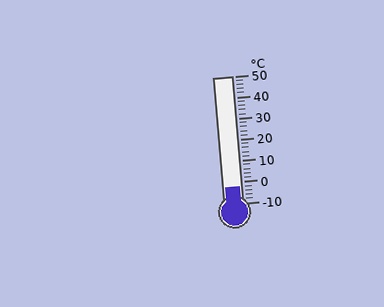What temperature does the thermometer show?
The thermometer shows approximately -2°C.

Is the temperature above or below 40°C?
The temperature is below 40°C.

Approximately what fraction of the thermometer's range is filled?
The thermometer is filled to approximately 15% of its range.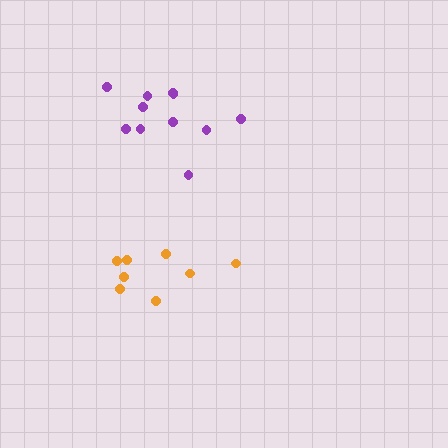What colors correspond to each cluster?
The clusters are colored: orange, purple.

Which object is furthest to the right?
The purple cluster is rightmost.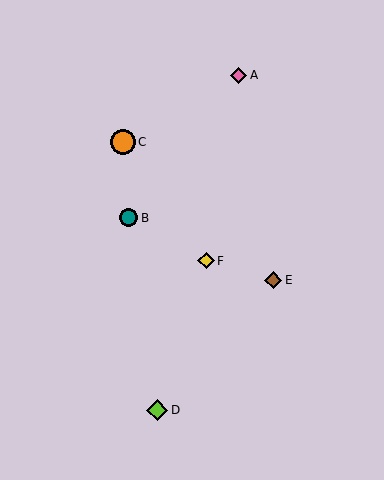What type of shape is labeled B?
Shape B is a teal circle.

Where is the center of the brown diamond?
The center of the brown diamond is at (273, 280).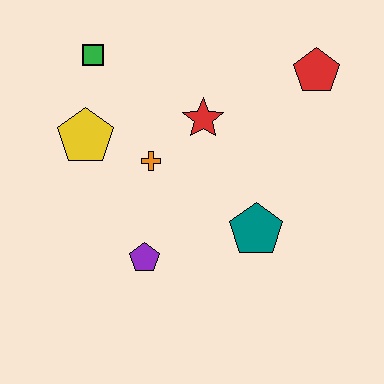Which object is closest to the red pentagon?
The red star is closest to the red pentagon.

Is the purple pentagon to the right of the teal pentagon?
No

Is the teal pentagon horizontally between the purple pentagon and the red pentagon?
Yes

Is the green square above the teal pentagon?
Yes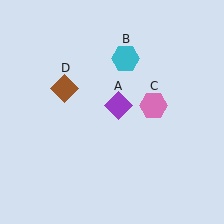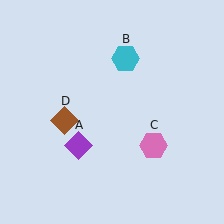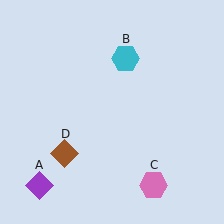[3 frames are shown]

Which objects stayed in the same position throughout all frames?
Cyan hexagon (object B) remained stationary.